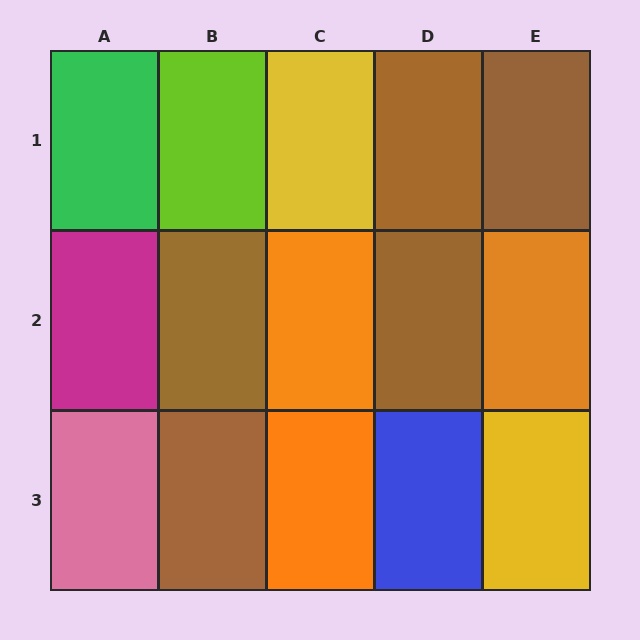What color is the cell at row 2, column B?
Brown.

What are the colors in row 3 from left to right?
Pink, brown, orange, blue, yellow.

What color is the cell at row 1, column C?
Yellow.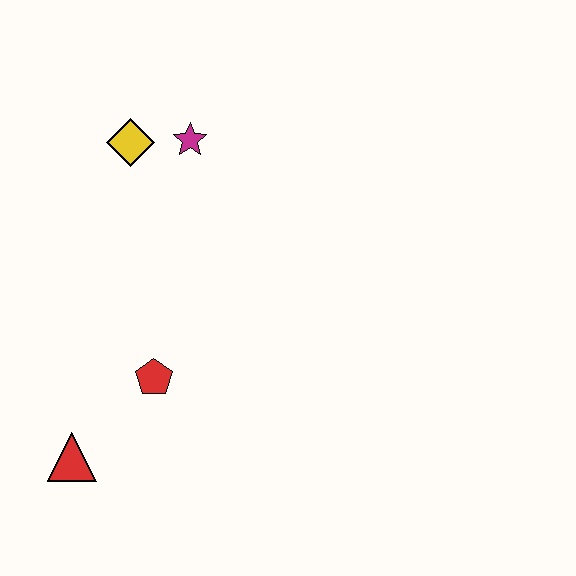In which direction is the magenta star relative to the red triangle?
The magenta star is above the red triangle.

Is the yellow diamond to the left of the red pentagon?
Yes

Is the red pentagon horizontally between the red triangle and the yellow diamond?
No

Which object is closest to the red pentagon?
The red triangle is closest to the red pentagon.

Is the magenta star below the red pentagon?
No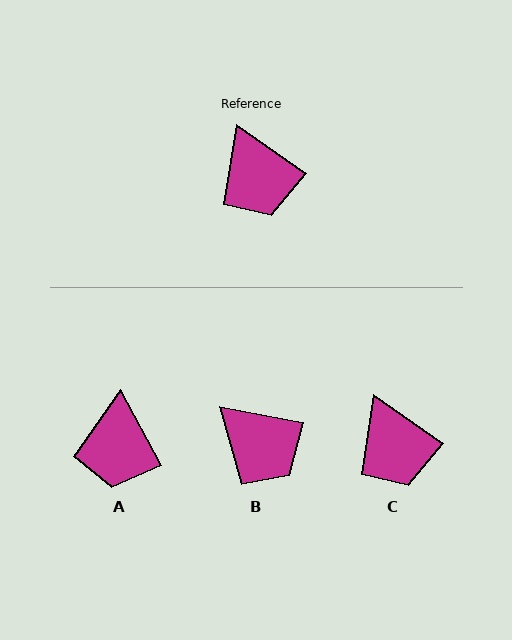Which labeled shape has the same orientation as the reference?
C.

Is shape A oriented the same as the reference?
No, it is off by about 27 degrees.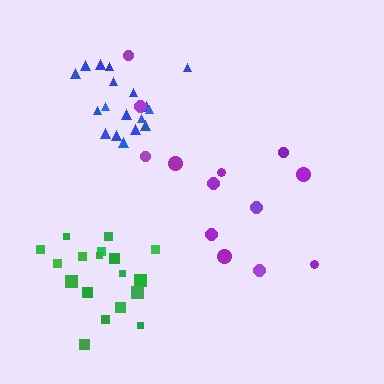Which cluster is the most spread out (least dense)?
Purple.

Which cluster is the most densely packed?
Blue.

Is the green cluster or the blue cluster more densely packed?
Blue.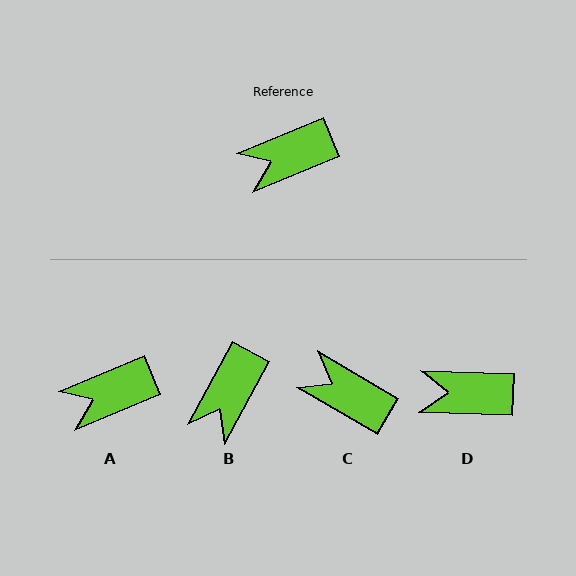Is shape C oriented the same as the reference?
No, it is off by about 53 degrees.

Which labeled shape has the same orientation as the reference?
A.